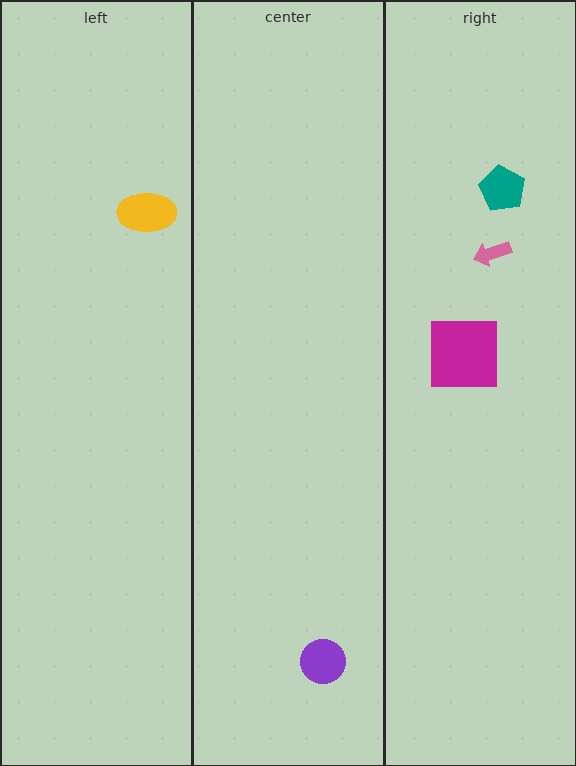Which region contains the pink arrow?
The right region.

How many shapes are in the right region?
3.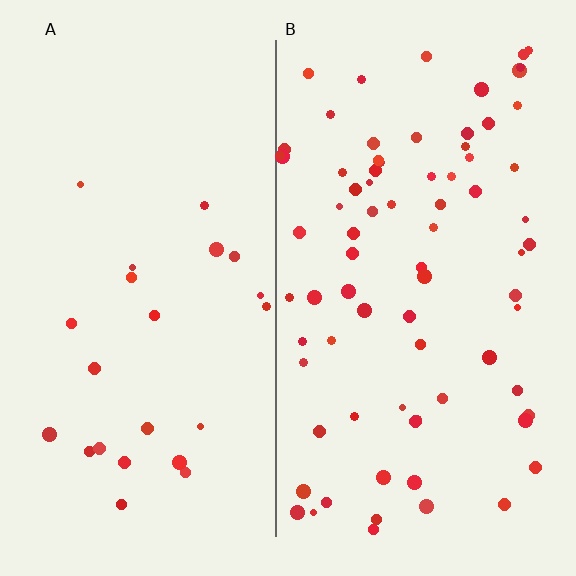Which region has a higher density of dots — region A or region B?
B (the right).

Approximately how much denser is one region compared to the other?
Approximately 3.3× — region B over region A.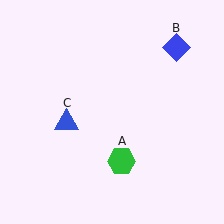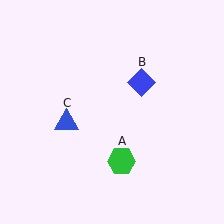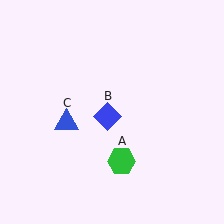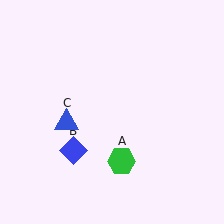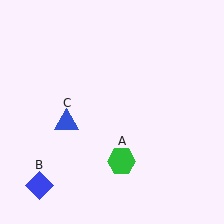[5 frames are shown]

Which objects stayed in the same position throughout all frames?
Green hexagon (object A) and blue triangle (object C) remained stationary.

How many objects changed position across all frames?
1 object changed position: blue diamond (object B).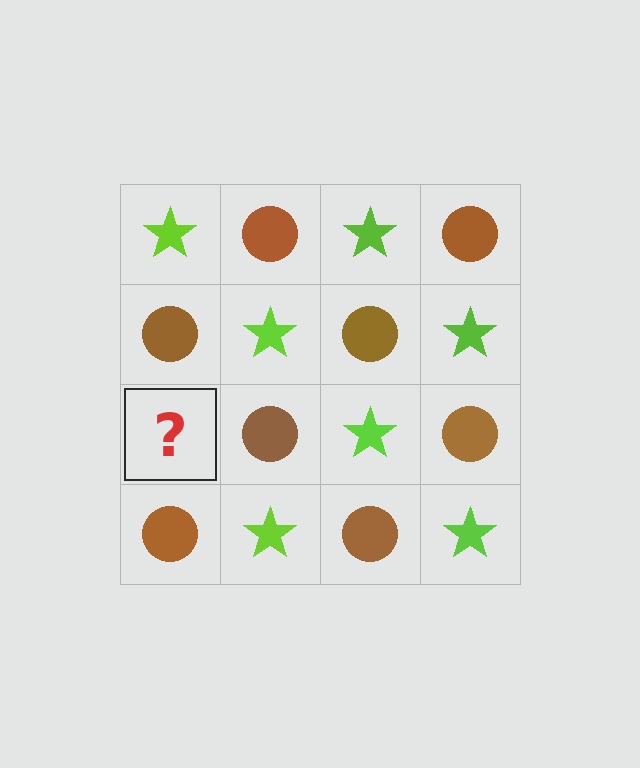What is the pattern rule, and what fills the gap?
The rule is that it alternates lime star and brown circle in a checkerboard pattern. The gap should be filled with a lime star.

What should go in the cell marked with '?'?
The missing cell should contain a lime star.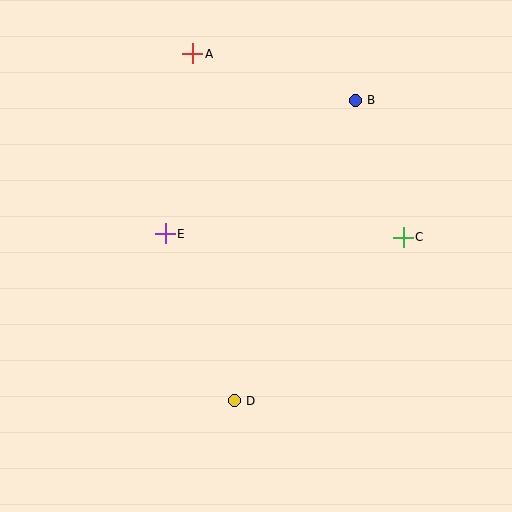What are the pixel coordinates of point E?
Point E is at (165, 234).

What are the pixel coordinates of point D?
Point D is at (234, 401).